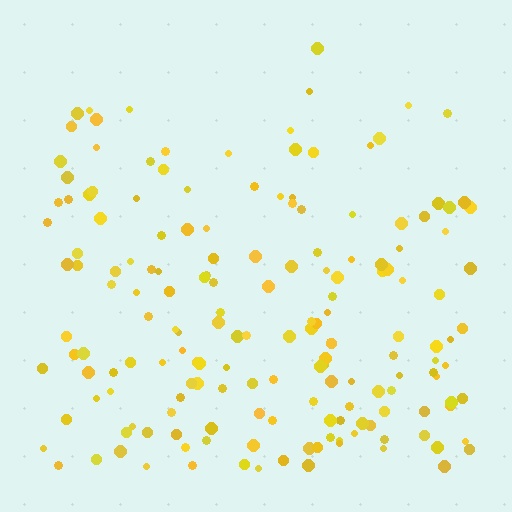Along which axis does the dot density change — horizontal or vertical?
Vertical.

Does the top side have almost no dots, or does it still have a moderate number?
Still a moderate number, just noticeably fewer than the bottom.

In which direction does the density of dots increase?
From top to bottom, with the bottom side densest.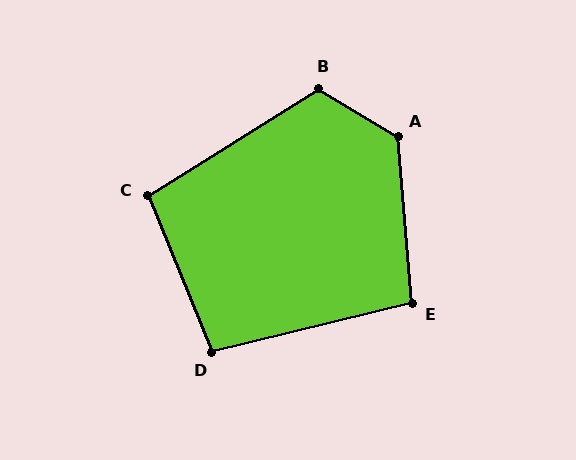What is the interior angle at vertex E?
Approximately 99 degrees (obtuse).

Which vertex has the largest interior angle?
A, at approximately 126 degrees.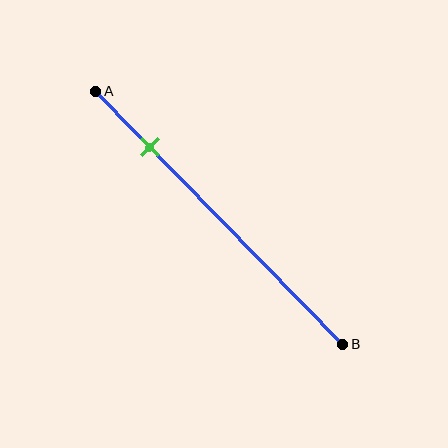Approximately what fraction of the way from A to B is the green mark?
The green mark is approximately 20% of the way from A to B.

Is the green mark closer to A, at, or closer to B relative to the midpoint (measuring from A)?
The green mark is closer to point A than the midpoint of segment AB.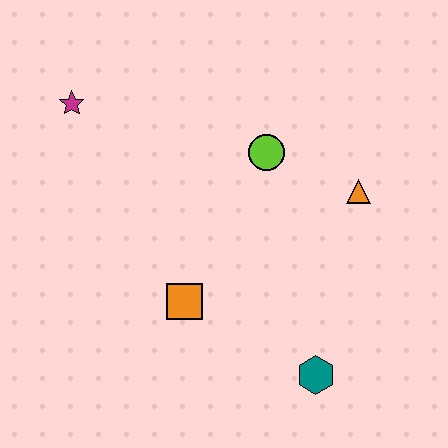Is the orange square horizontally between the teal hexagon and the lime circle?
No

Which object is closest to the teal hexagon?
The orange square is closest to the teal hexagon.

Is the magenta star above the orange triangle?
Yes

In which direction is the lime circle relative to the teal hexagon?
The lime circle is above the teal hexagon.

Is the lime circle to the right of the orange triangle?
No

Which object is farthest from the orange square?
The magenta star is farthest from the orange square.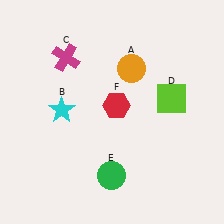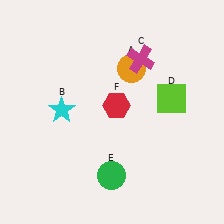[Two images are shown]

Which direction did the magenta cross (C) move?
The magenta cross (C) moved right.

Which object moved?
The magenta cross (C) moved right.